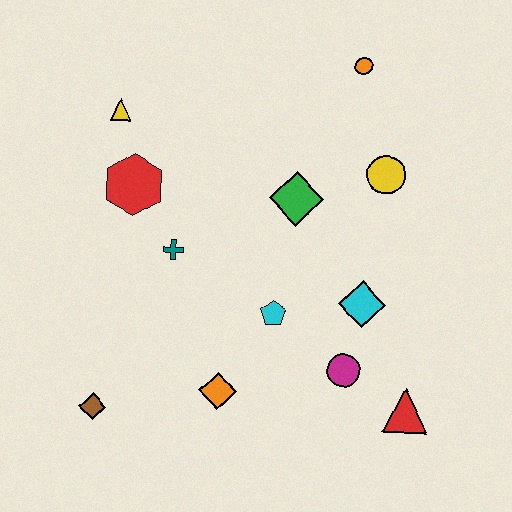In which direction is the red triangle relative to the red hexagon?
The red triangle is to the right of the red hexagon.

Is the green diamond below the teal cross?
No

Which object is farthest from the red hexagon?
The red triangle is farthest from the red hexagon.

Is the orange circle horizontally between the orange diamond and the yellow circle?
Yes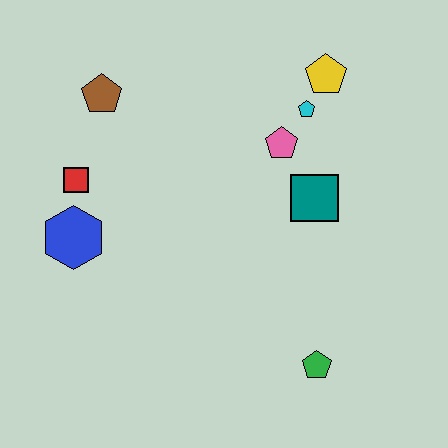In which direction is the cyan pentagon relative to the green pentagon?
The cyan pentagon is above the green pentagon.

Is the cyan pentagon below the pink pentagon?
No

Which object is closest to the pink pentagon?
The cyan pentagon is closest to the pink pentagon.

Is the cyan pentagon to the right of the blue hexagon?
Yes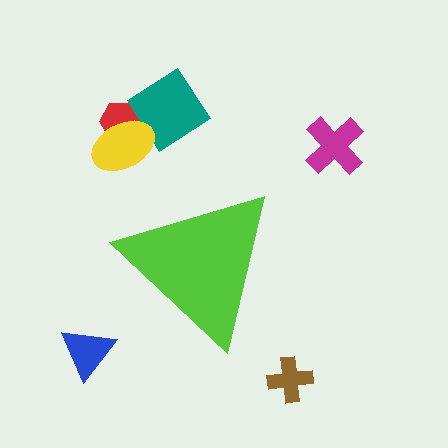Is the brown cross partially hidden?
No, the brown cross is fully visible.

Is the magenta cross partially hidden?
No, the magenta cross is fully visible.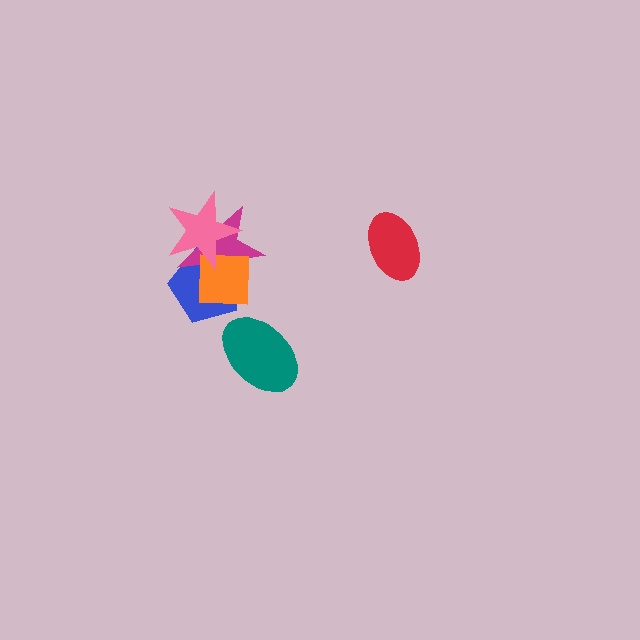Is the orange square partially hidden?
Yes, it is partially covered by another shape.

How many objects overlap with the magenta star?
3 objects overlap with the magenta star.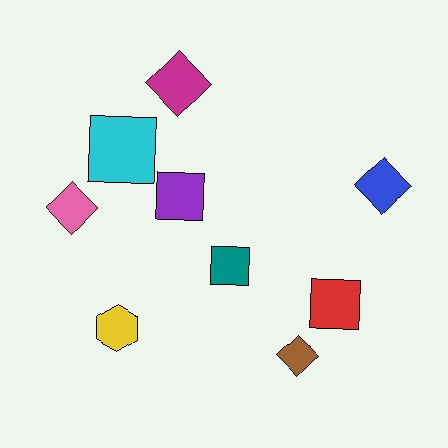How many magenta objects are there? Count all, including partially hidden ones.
There is 1 magenta object.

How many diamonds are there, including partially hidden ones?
There are 4 diamonds.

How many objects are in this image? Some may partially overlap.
There are 9 objects.